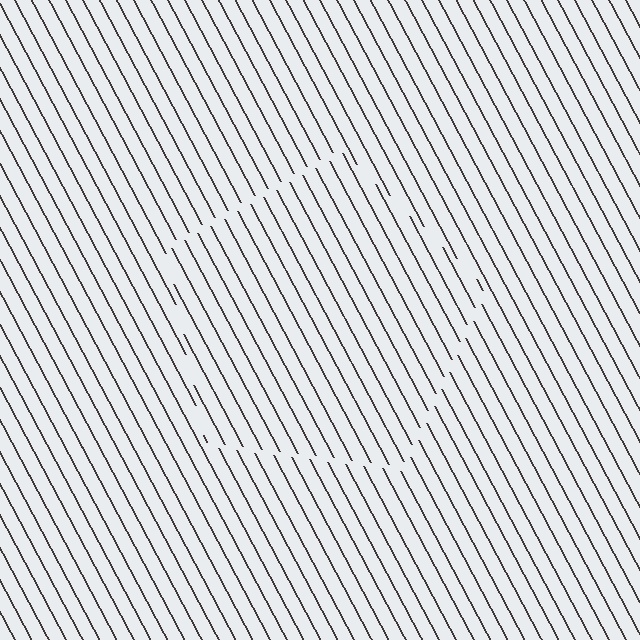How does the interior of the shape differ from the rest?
The interior of the shape contains the same grating, shifted by half a period — the contour is defined by the phase discontinuity where line-ends from the inner and outer gratings abut.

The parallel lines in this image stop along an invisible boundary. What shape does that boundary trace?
An illusory pentagon. The interior of the shape contains the same grating, shifted by half a period — the contour is defined by the phase discontinuity where line-ends from the inner and outer gratings abut.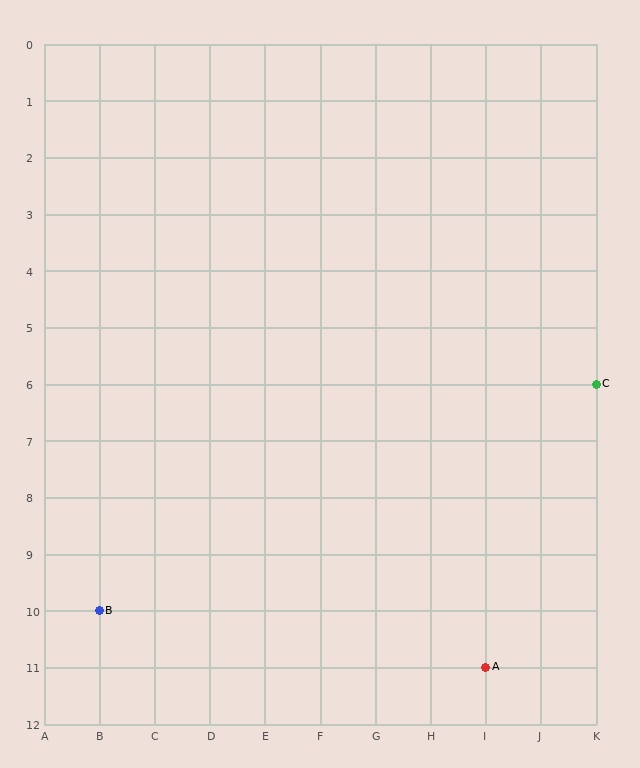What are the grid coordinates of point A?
Point A is at grid coordinates (I, 11).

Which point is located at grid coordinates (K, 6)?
Point C is at (K, 6).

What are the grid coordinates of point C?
Point C is at grid coordinates (K, 6).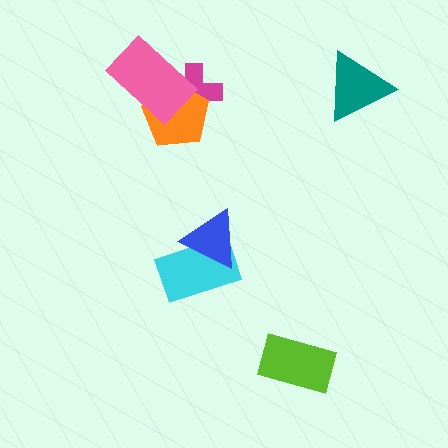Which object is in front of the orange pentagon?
The pink rectangle is in front of the orange pentagon.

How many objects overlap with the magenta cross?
2 objects overlap with the magenta cross.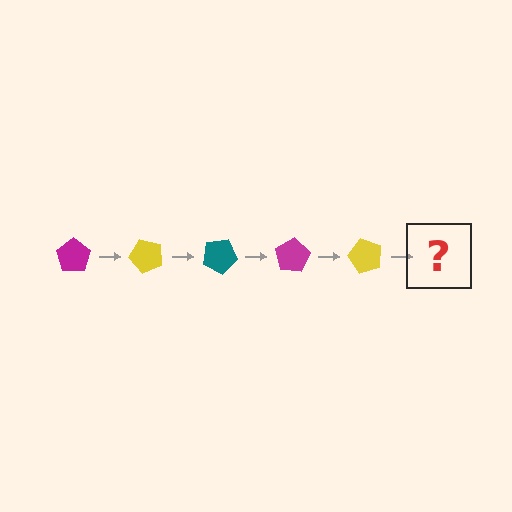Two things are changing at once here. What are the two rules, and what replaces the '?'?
The two rules are that it rotates 50 degrees each step and the color cycles through magenta, yellow, and teal. The '?' should be a teal pentagon, rotated 250 degrees from the start.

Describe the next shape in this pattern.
It should be a teal pentagon, rotated 250 degrees from the start.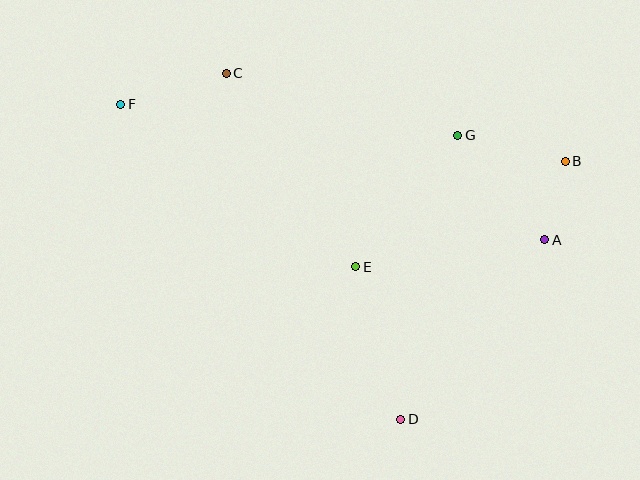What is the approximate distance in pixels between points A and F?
The distance between A and F is approximately 445 pixels.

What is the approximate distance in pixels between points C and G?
The distance between C and G is approximately 239 pixels.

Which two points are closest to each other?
Points A and B are closest to each other.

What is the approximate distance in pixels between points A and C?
The distance between A and C is approximately 359 pixels.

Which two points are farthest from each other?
Points B and F are farthest from each other.